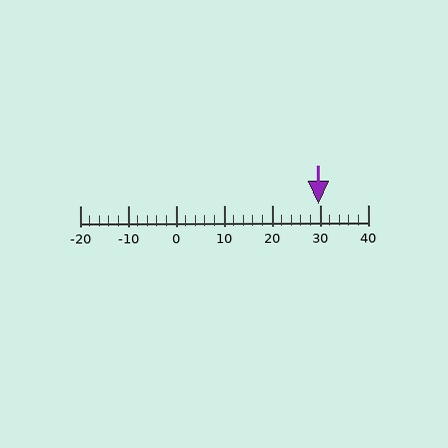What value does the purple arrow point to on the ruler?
The purple arrow points to approximately 30.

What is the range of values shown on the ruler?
The ruler shows values from -20 to 40.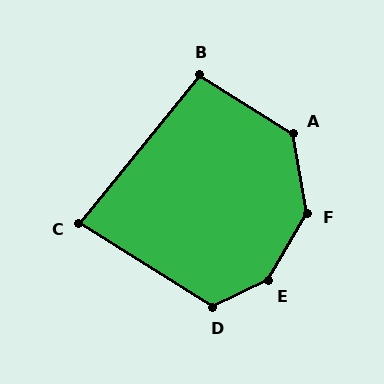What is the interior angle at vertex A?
Approximately 131 degrees (obtuse).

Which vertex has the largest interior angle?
E, at approximately 145 degrees.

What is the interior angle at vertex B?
Approximately 97 degrees (obtuse).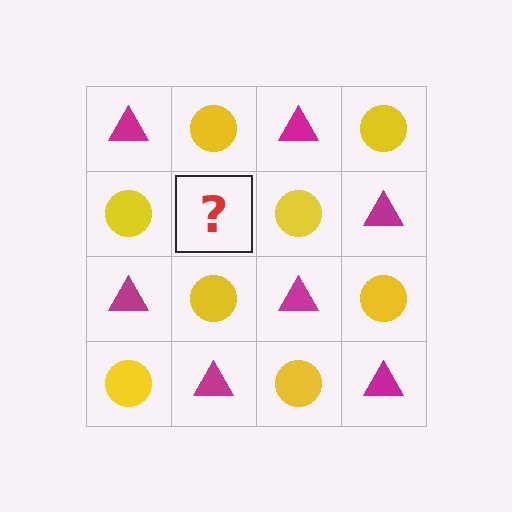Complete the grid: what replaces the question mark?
The question mark should be replaced with a magenta triangle.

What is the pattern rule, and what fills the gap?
The rule is that it alternates magenta triangle and yellow circle in a checkerboard pattern. The gap should be filled with a magenta triangle.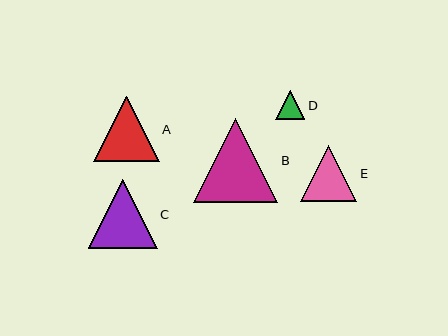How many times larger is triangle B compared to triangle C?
Triangle B is approximately 1.2 times the size of triangle C.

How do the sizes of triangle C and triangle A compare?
Triangle C and triangle A are approximately the same size.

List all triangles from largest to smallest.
From largest to smallest: B, C, A, E, D.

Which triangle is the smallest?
Triangle D is the smallest with a size of approximately 29 pixels.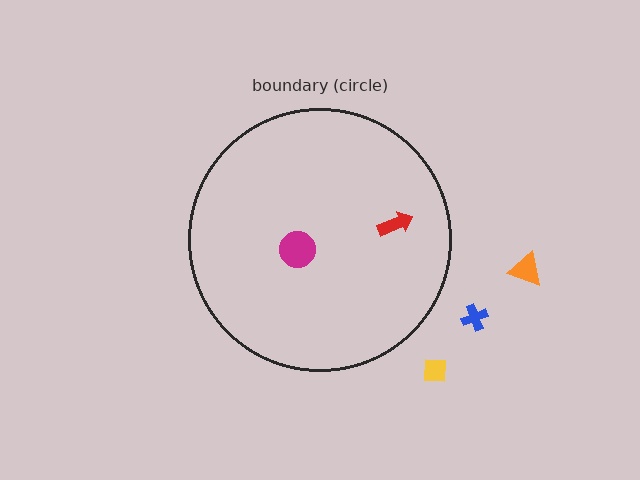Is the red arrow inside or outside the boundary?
Inside.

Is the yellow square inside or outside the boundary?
Outside.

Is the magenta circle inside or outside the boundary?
Inside.